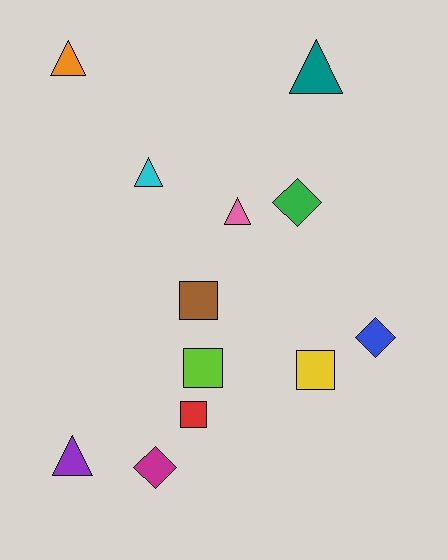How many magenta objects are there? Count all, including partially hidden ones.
There is 1 magenta object.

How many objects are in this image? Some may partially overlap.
There are 12 objects.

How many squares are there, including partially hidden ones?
There are 4 squares.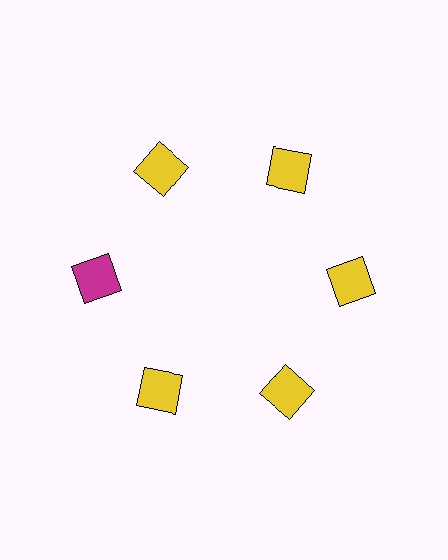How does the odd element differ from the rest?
It has a different color: magenta instead of yellow.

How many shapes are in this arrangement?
There are 6 shapes arranged in a ring pattern.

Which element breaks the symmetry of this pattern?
The magenta square at roughly the 9 o'clock position breaks the symmetry. All other shapes are yellow squares.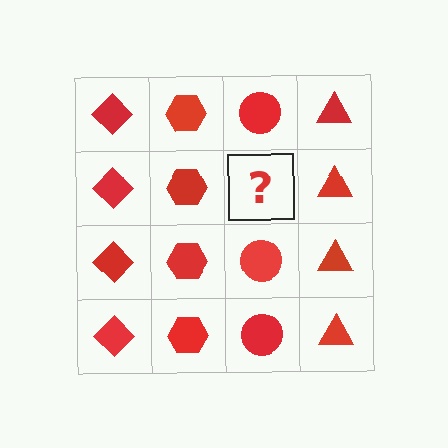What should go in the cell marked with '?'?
The missing cell should contain a red circle.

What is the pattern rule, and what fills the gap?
The rule is that each column has a consistent shape. The gap should be filled with a red circle.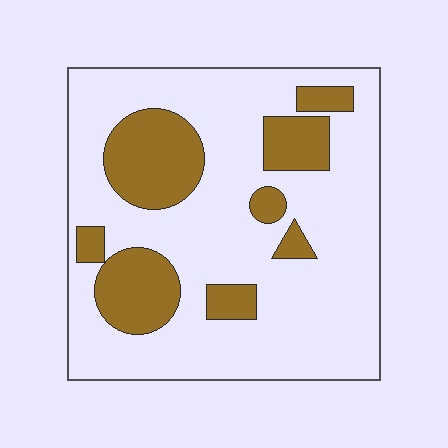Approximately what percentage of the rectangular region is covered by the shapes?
Approximately 25%.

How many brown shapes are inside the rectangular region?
8.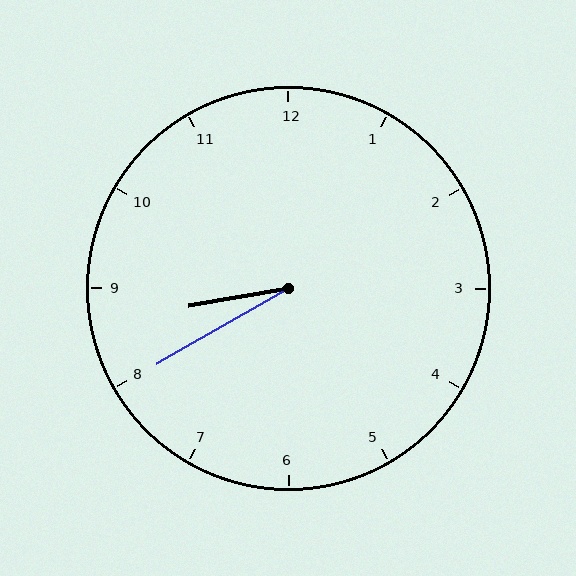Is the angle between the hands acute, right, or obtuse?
It is acute.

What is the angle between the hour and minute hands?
Approximately 20 degrees.